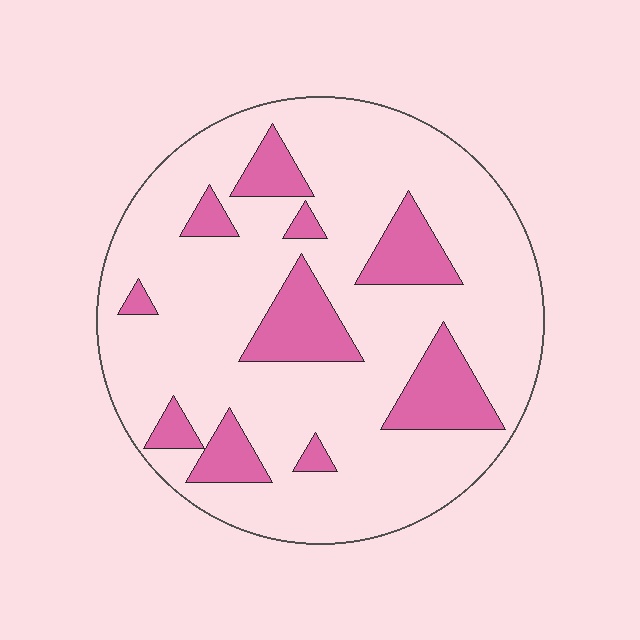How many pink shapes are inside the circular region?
10.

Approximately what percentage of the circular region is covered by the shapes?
Approximately 20%.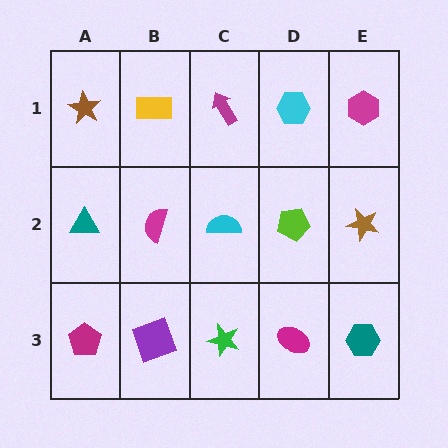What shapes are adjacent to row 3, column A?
A teal triangle (row 2, column A), a purple square (row 3, column B).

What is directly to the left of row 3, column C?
A purple square.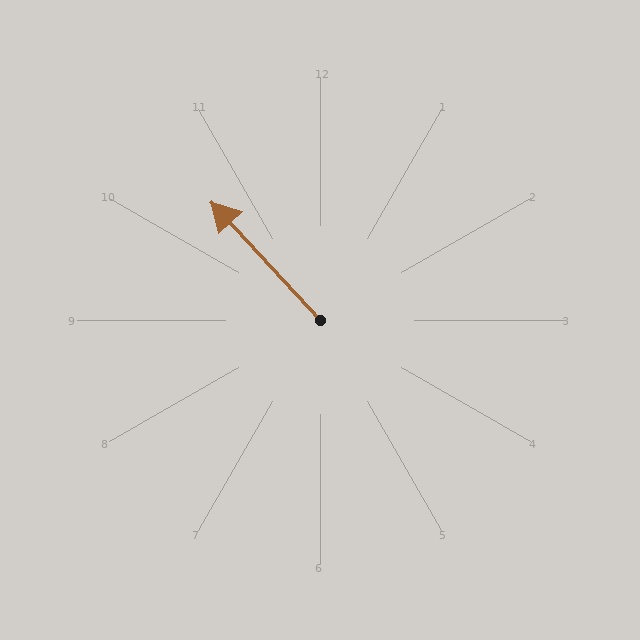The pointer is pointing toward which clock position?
Roughly 11 o'clock.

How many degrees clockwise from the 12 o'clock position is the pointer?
Approximately 317 degrees.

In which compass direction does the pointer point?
Northwest.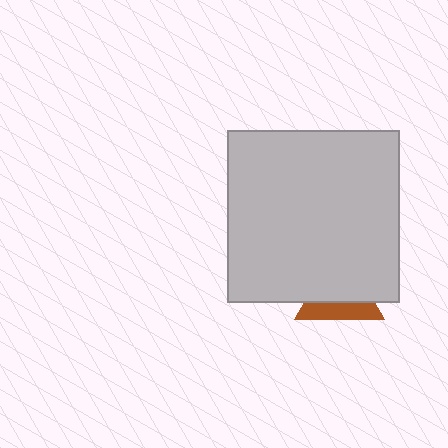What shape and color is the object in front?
The object in front is a light gray square.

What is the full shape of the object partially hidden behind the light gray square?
The partially hidden object is a brown triangle.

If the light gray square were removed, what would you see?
You would see the complete brown triangle.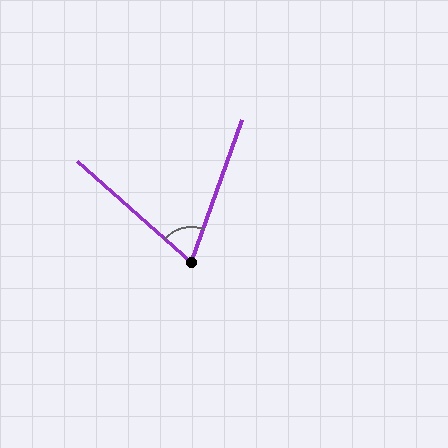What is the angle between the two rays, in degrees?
Approximately 68 degrees.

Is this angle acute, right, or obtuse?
It is acute.